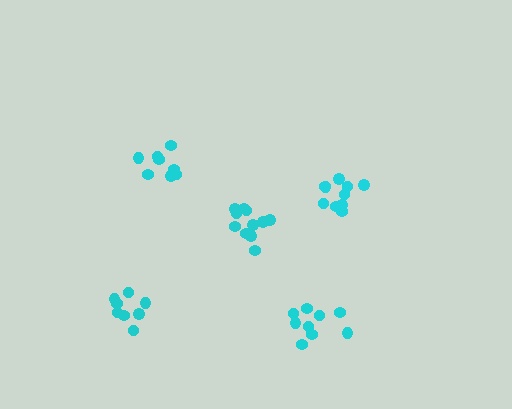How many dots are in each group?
Group 1: 11 dots, Group 2: 8 dots, Group 3: 9 dots, Group 4: 8 dots, Group 5: 10 dots (46 total).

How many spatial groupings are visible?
There are 5 spatial groupings.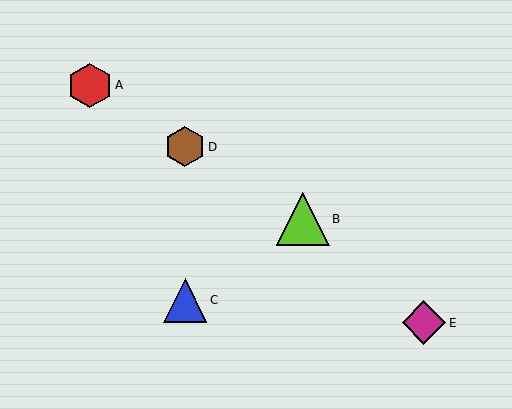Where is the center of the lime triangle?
The center of the lime triangle is at (303, 219).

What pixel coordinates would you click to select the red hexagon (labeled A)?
Click at (90, 85) to select the red hexagon A.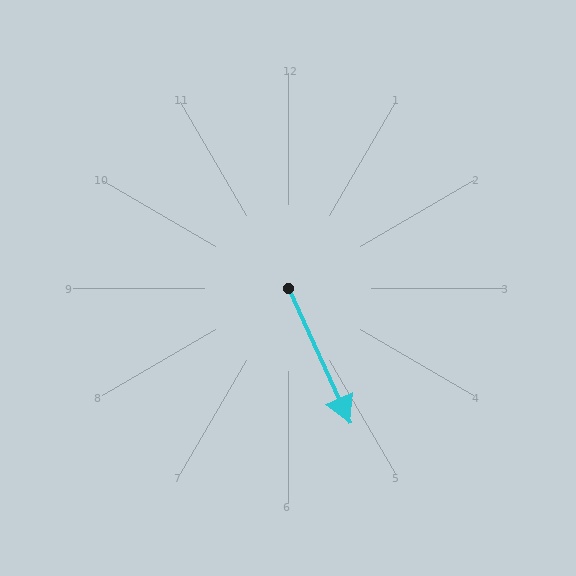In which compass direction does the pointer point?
Southeast.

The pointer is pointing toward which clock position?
Roughly 5 o'clock.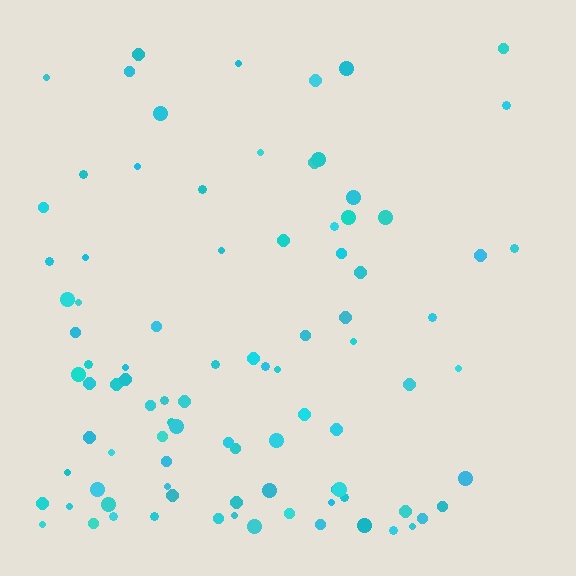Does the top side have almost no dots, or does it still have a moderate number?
Still a moderate number, just noticeably fewer than the bottom.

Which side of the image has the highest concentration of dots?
The bottom.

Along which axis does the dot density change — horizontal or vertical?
Vertical.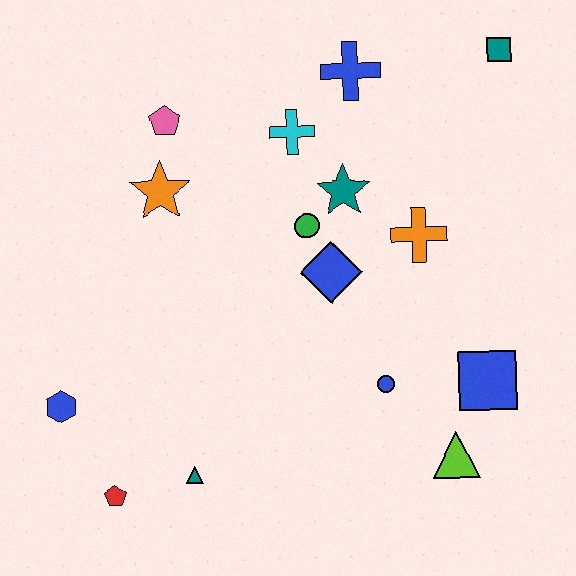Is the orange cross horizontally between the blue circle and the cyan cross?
No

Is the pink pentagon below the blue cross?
Yes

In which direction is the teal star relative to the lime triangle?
The teal star is above the lime triangle.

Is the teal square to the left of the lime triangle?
No